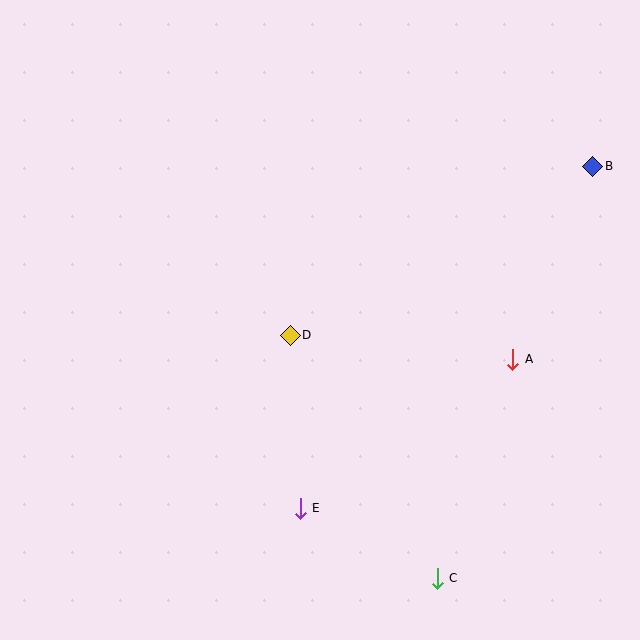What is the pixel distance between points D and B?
The distance between D and B is 347 pixels.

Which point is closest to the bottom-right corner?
Point C is closest to the bottom-right corner.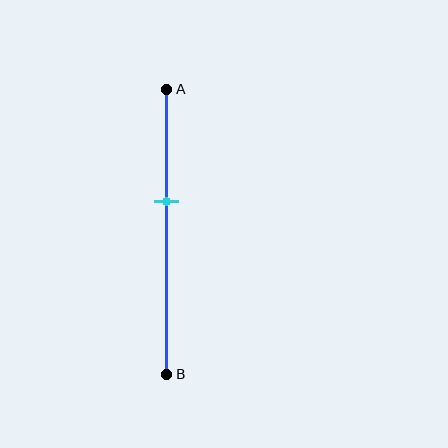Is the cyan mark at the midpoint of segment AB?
No, the mark is at about 40% from A, not at the 50% midpoint.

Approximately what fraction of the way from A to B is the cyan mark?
The cyan mark is approximately 40% of the way from A to B.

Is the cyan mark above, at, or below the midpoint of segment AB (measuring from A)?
The cyan mark is above the midpoint of segment AB.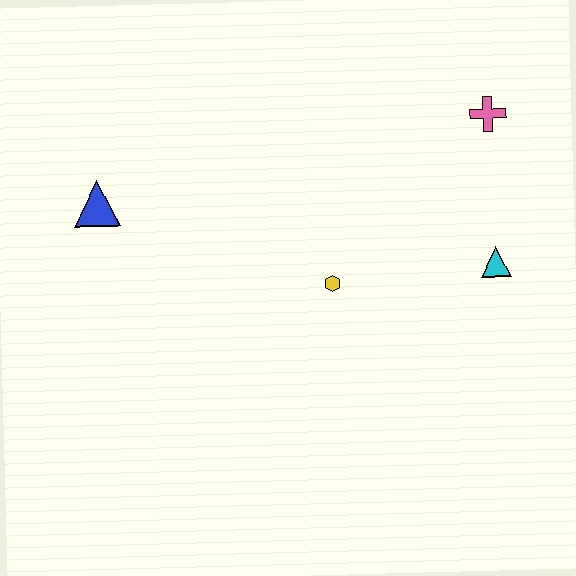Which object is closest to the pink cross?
The cyan triangle is closest to the pink cross.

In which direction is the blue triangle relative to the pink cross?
The blue triangle is to the left of the pink cross.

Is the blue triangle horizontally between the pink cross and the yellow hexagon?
No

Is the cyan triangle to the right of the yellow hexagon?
Yes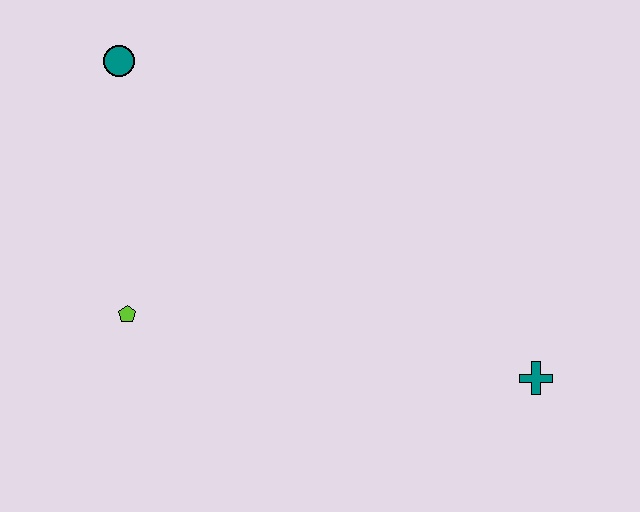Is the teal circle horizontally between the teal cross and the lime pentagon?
No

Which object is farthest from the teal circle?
The teal cross is farthest from the teal circle.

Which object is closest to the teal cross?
The lime pentagon is closest to the teal cross.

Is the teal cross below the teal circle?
Yes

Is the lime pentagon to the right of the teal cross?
No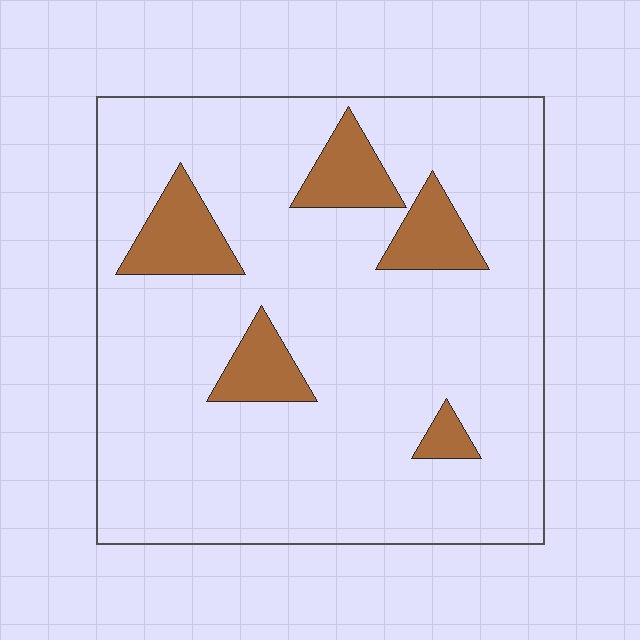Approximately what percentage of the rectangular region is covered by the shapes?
Approximately 15%.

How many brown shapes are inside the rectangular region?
5.